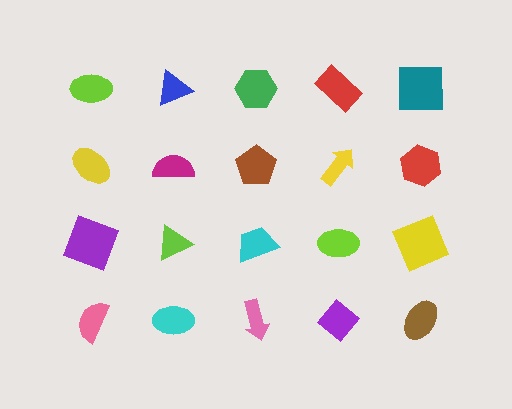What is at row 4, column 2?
A cyan ellipse.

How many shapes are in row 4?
5 shapes.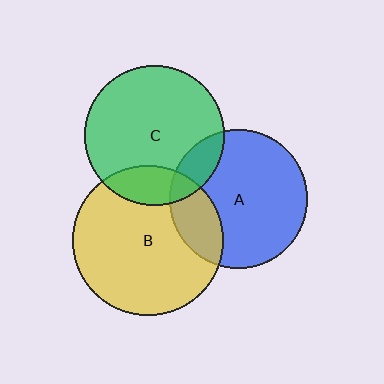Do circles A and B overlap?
Yes.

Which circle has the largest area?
Circle B (yellow).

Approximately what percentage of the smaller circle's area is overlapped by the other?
Approximately 20%.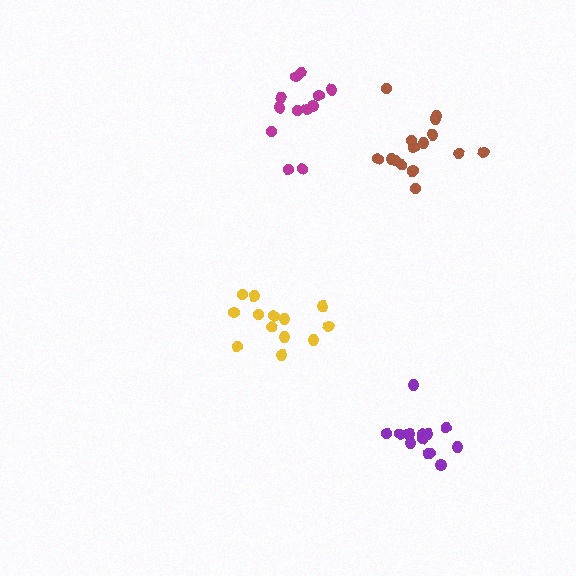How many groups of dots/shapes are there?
There are 4 groups.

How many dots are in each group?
Group 1: 12 dots, Group 2: 13 dots, Group 3: 13 dots, Group 4: 16 dots (54 total).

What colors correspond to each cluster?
The clusters are colored: magenta, purple, yellow, brown.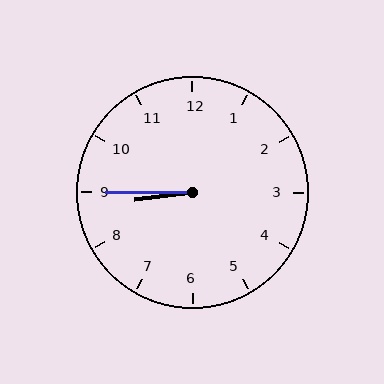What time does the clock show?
8:45.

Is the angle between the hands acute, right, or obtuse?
It is acute.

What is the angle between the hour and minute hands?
Approximately 8 degrees.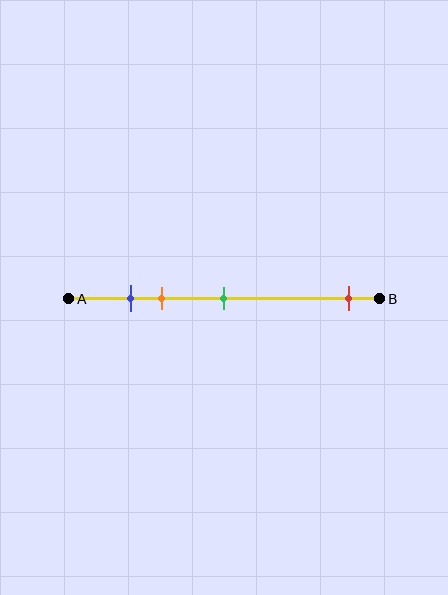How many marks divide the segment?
There are 4 marks dividing the segment.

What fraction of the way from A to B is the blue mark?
The blue mark is approximately 20% (0.2) of the way from A to B.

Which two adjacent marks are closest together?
The blue and orange marks are the closest adjacent pair.